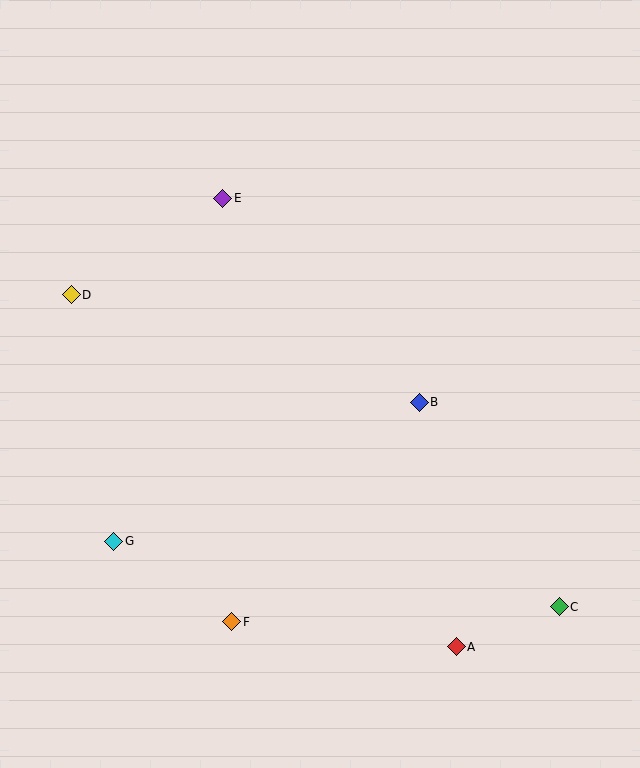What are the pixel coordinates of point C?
Point C is at (559, 607).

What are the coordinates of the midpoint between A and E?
The midpoint between A and E is at (340, 422).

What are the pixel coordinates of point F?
Point F is at (232, 622).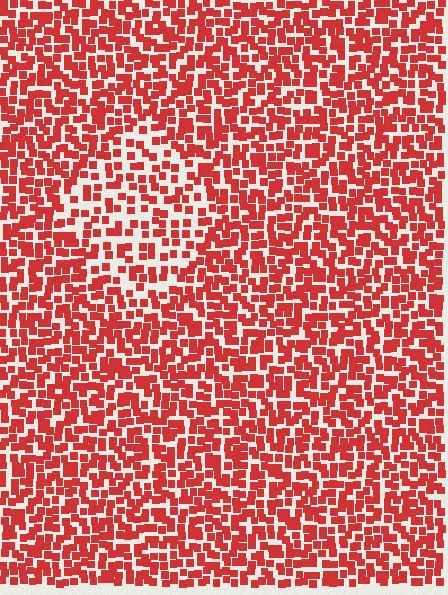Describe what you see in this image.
The image contains small red elements arranged at two different densities. A diamond-shaped region is visible where the elements are less densely packed than the surrounding area.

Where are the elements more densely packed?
The elements are more densely packed outside the diamond boundary.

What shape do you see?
I see a diamond.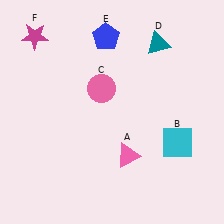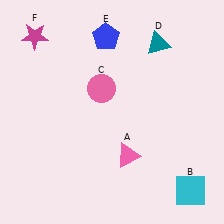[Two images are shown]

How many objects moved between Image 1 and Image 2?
1 object moved between the two images.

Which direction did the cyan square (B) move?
The cyan square (B) moved down.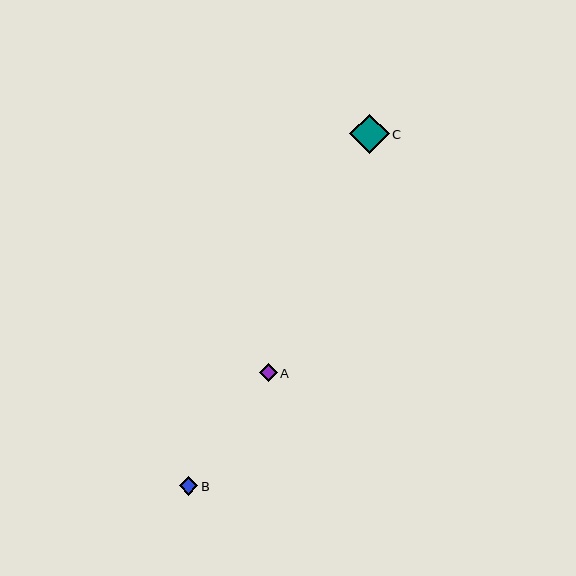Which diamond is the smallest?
Diamond A is the smallest with a size of approximately 18 pixels.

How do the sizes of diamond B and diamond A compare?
Diamond B and diamond A are approximately the same size.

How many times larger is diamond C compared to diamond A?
Diamond C is approximately 2.2 times the size of diamond A.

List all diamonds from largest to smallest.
From largest to smallest: C, B, A.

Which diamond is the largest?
Diamond C is the largest with a size of approximately 39 pixels.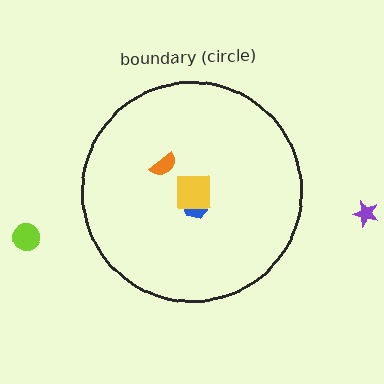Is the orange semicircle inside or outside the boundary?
Inside.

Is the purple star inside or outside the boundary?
Outside.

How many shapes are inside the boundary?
3 inside, 2 outside.